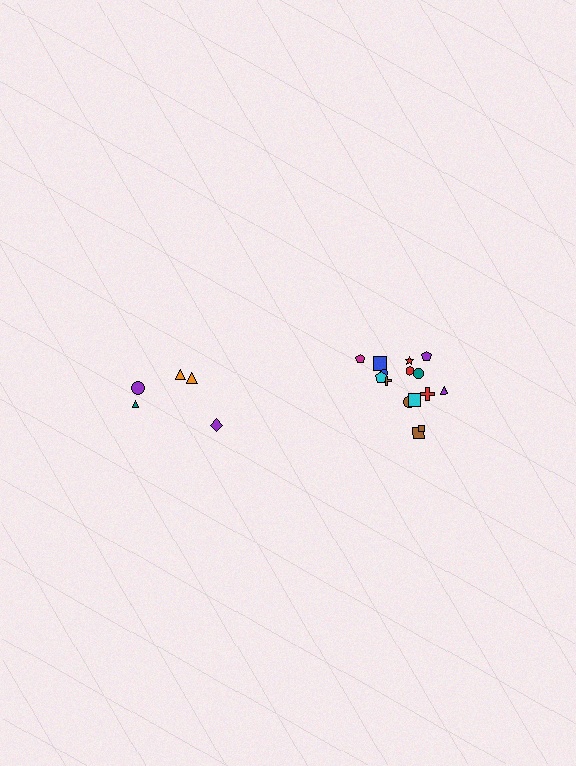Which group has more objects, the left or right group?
The right group.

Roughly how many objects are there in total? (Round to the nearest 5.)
Roughly 20 objects in total.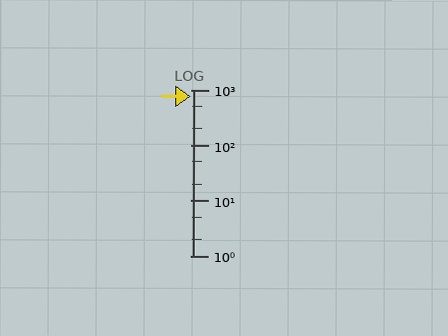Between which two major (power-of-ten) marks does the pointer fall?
The pointer is between 100 and 1000.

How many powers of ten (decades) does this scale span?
The scale spans 3 decades, from 1 to 1000.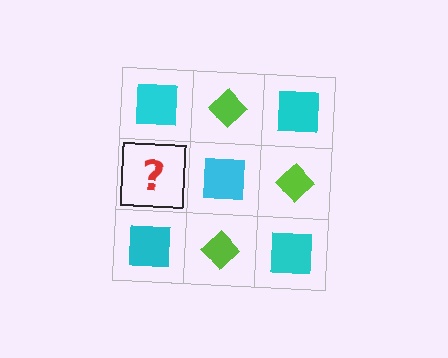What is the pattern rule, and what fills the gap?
The rule is that it alternates cyan square and lime diamond in a checkerboard pattern. The gap should be filled with a lime diamond.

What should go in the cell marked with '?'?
The missing cell should contain a lime diamond.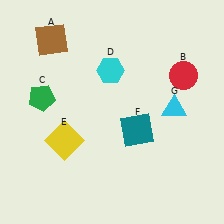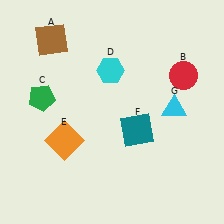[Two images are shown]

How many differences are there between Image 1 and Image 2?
There is 1 difference between the two images.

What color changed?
The square (E) changed from yellow in Image 1 to orange in Image 2.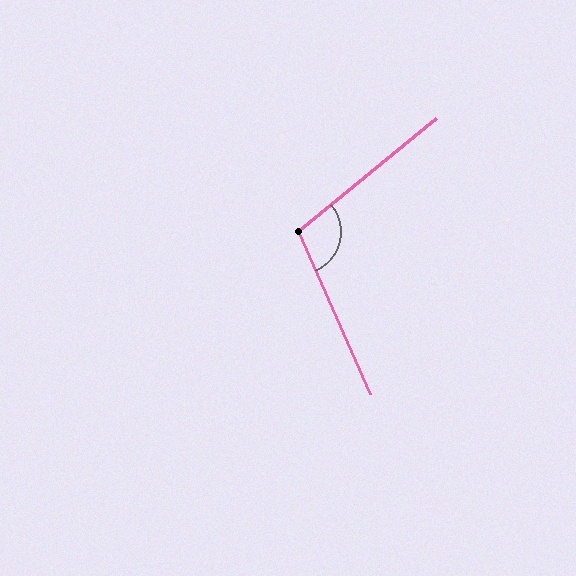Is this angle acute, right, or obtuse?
It is obtuse.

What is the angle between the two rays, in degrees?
Approximately 106 degrees.